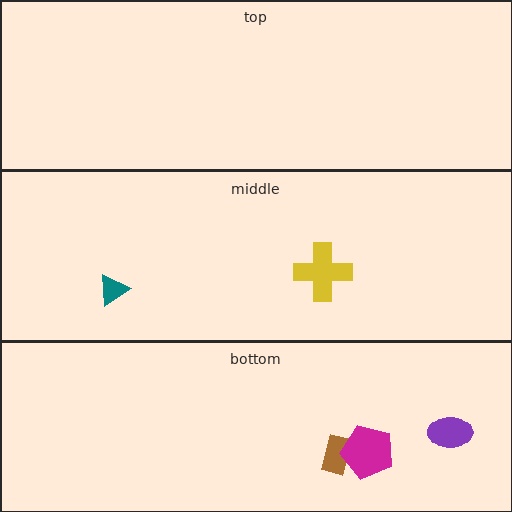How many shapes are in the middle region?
2.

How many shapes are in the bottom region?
3.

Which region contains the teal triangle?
The middle region.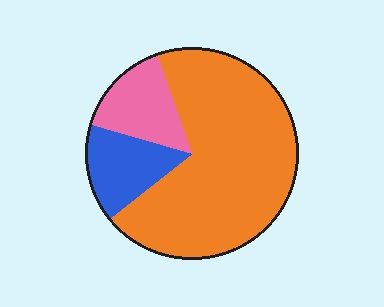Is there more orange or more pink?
Orange.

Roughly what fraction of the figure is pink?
Pink covers 15% of the figure.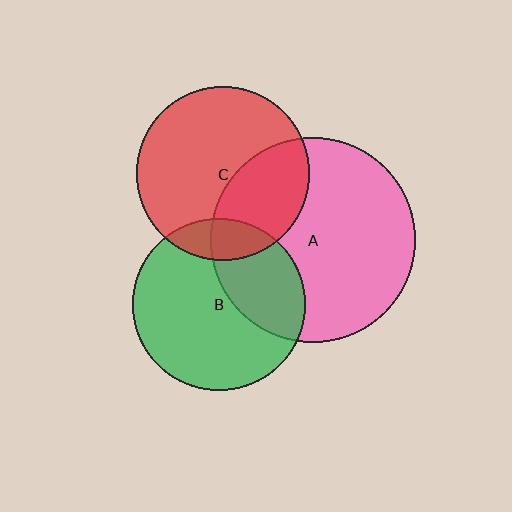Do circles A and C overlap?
Yes.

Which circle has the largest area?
Circle A (pink).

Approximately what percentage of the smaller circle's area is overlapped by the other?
Approximately 35%.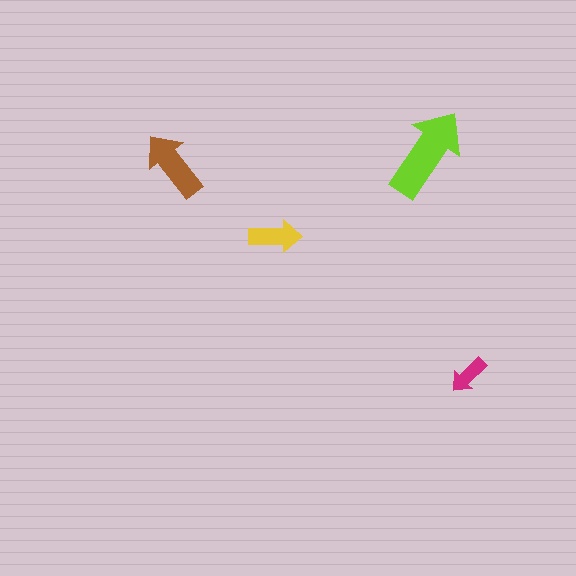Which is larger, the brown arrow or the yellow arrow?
The brown one.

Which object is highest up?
The lime arrow is topmost.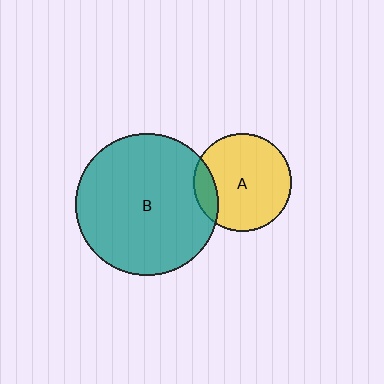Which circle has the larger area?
Circle B (teal).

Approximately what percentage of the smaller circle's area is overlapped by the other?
Approximately 15%.